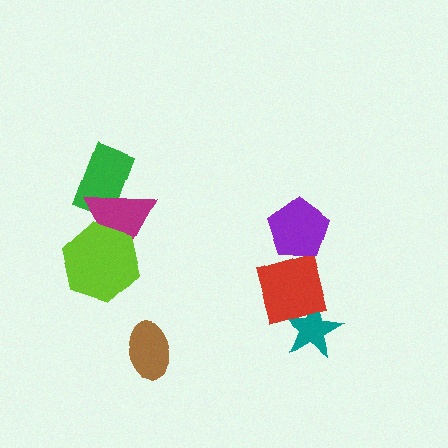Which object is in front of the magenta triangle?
The lime hexagon is in front of the magenta triangle.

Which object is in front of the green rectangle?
The magenta triangle is in front of the green rectangle.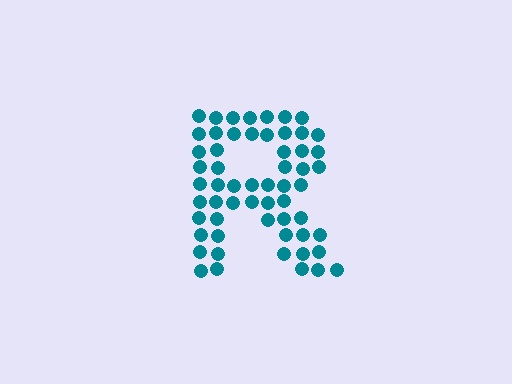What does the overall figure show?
The overall figure shows the letter R.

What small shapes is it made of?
It is made of small circles.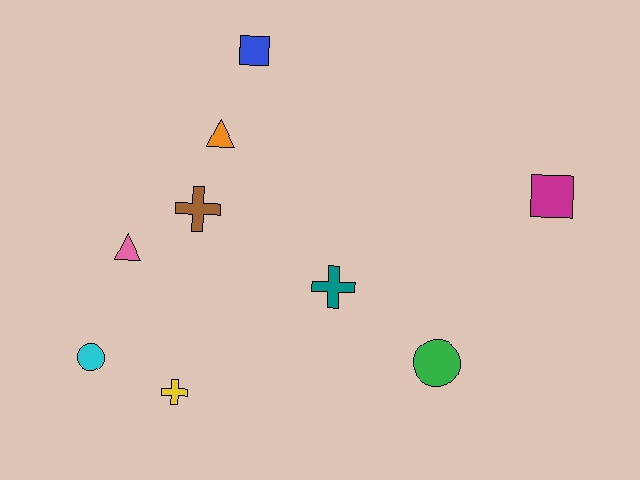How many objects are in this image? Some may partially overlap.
There are 9 objects.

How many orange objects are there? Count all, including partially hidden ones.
There is 1 orange object.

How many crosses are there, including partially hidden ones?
There are 3 crosses.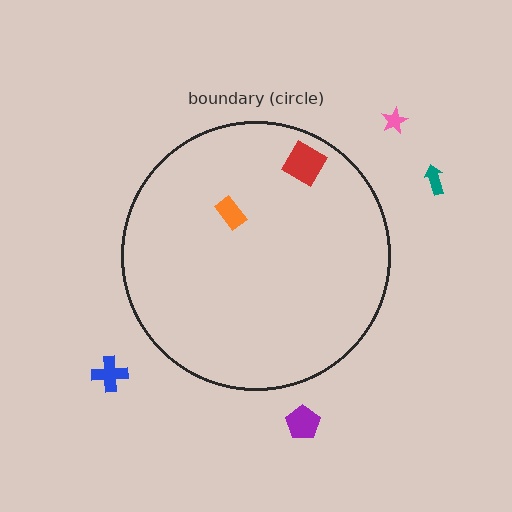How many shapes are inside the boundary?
2 inside, 4 outside.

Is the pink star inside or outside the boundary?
Outside.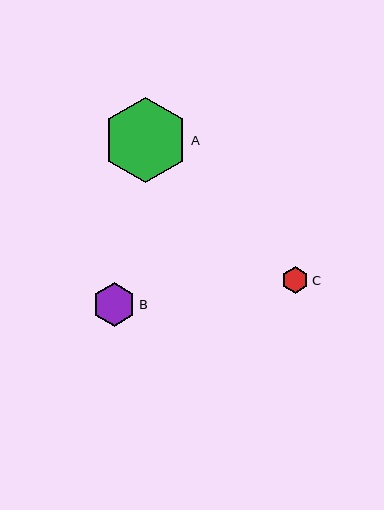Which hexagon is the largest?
Hexagon A is the largest with a size of approximately 86 pixels.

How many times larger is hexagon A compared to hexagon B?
Hexagon A is approximately 2.0 times the size of hexagon B.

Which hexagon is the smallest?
Hexagon C is the smallest with a size of approximately 27 pixels.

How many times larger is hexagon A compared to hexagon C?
Hexagon A is approximately 3.2 times the size of hexagon C.